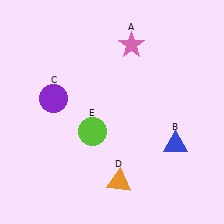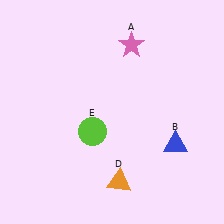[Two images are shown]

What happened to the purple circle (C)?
The purple circle (C) was removed in Image 2. It was in the top-left area of Image 1.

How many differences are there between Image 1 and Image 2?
There is 1 difference between the two images.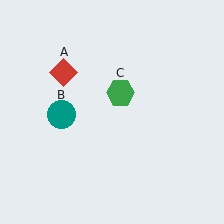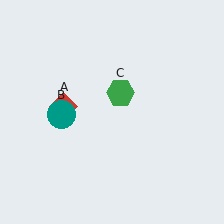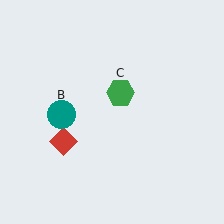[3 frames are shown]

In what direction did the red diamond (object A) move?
The red diamond (object A) moved down.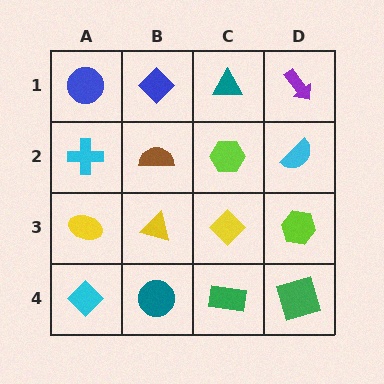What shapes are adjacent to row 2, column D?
A purple arrow (row 1, column D), a lime hexagon (row 3, column D), a lime hexagon (row 2, column C).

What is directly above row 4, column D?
A lime hexagon.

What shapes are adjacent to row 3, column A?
A cyan cross (row 2, column A), a cyan diamond (row 4, column A), a yellow triangle (row 3, column B).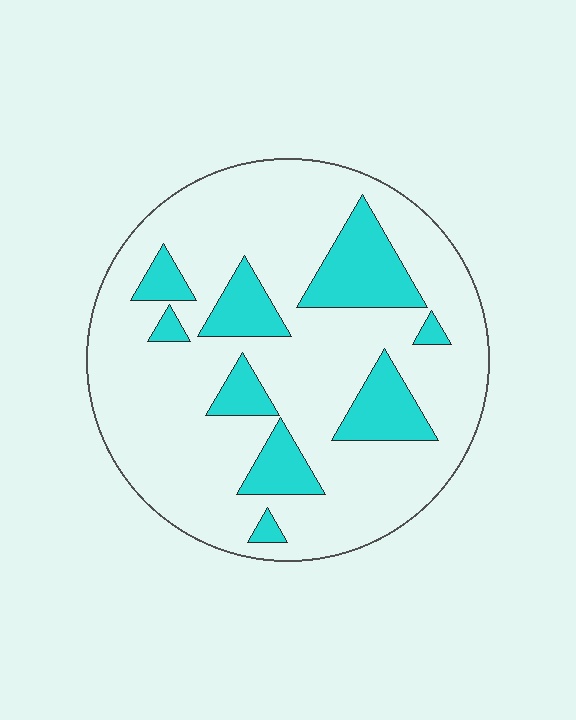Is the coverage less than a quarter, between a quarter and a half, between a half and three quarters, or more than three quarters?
Less than a quarter.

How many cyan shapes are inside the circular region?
9.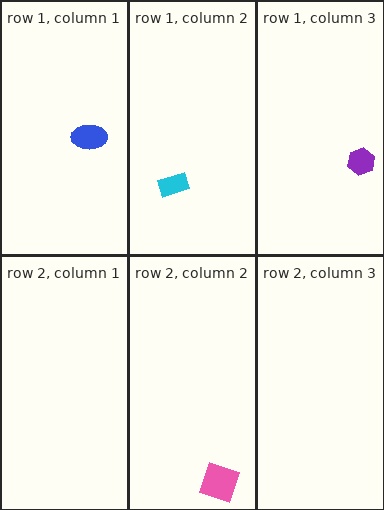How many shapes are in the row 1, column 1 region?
1.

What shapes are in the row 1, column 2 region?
The cyan rectangle.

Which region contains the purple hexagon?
The row 1, column 3 region.